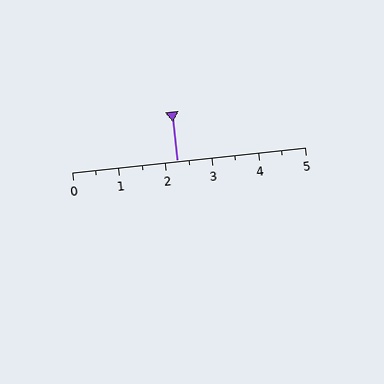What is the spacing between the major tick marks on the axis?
The major ticks are spaced 1 apart.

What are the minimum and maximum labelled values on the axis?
The axis runs from 0 to 5.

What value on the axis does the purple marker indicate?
The marker indicates approximately 2.2.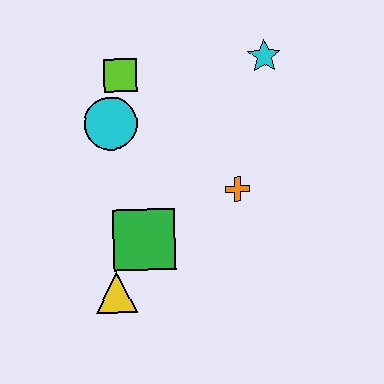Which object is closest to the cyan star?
The orange cross is closest to the cyan star.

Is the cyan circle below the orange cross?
No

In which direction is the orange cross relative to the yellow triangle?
The orange cross is to the right of the yellow triangle.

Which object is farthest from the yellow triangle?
The cyan star is farthest from the yellow triangle.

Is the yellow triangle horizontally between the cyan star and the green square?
No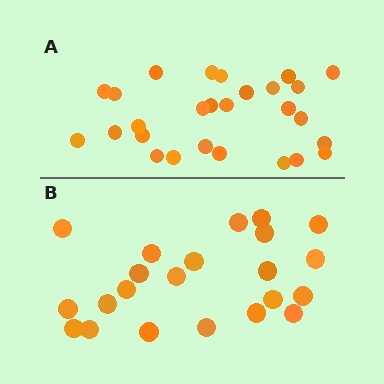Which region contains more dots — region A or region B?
Region A (the top region) has more dots.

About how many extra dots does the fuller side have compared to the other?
Region A has about 5 more dots than region B.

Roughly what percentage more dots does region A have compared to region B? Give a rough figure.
About 25% more.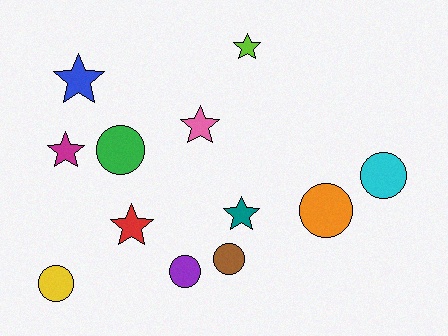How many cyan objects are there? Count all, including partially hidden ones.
There is 1 cyan object.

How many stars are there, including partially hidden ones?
There are 6 stars.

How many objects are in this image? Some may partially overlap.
There are 12 objects.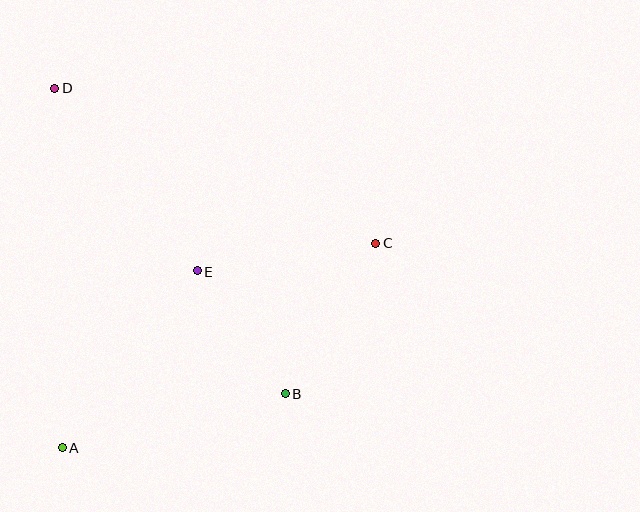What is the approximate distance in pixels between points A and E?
The distance between A and E is approximately 222 pixels.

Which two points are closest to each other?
Points B and E are closest to each other.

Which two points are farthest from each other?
Points B and D are farthest from each other.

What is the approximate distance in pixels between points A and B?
The distance between A and B is approximately 229 pixels.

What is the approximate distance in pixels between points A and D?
The distance between A and D is approximately 359 pixels.